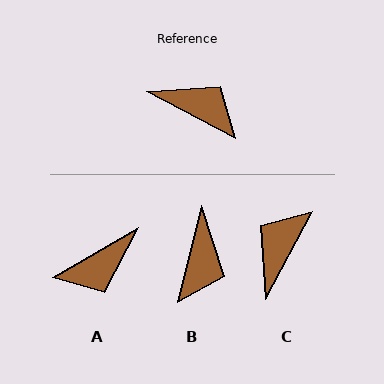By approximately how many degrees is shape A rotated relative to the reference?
Approximately 122 degrees clockwise.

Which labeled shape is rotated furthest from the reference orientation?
A, about 122 degrees away.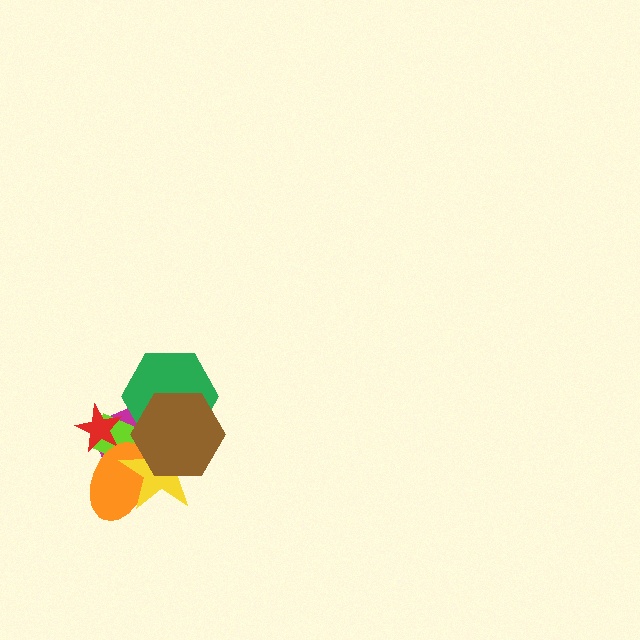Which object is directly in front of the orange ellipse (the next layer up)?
The yellow star is directly in front of the orange ellipse.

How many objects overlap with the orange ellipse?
5 objects overlap with the orange ellipse.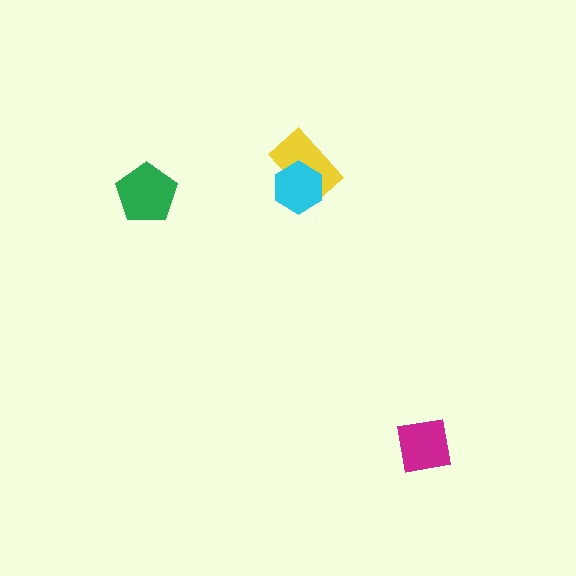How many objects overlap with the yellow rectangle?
1 object overlaps with the yellow rectangle.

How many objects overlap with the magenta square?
0 objects overlap with the magenta square.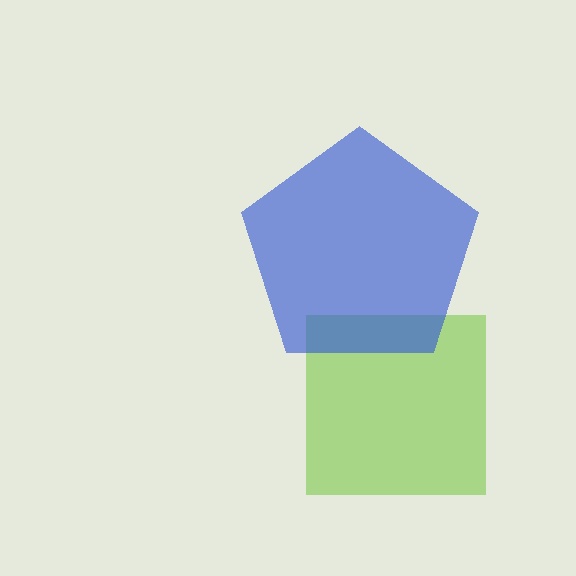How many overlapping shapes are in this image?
There are 2 overlapping shapes in the image.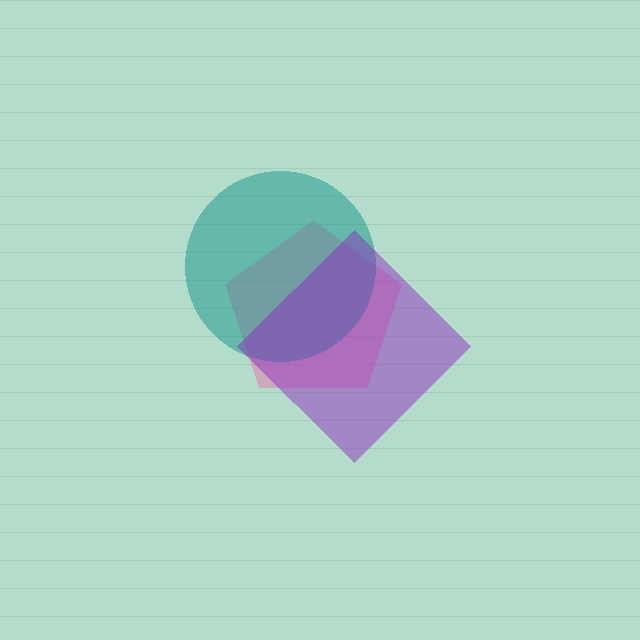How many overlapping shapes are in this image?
There are 3 overlapping shapes in the image.